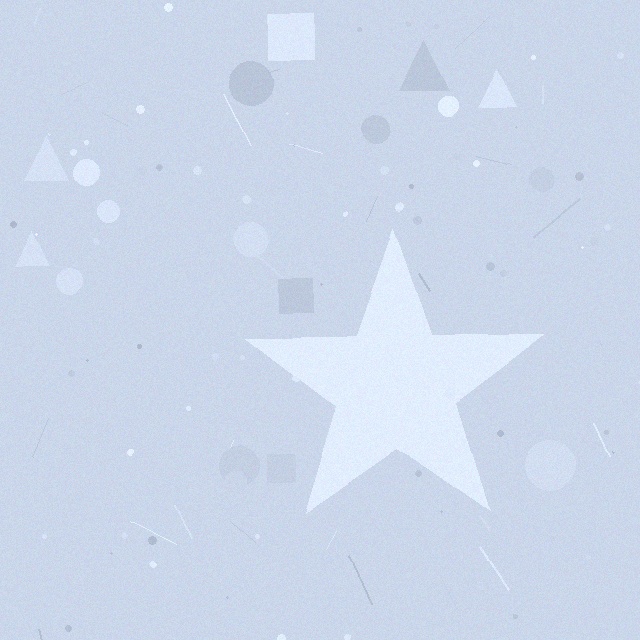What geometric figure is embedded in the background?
A star is embedded in the background.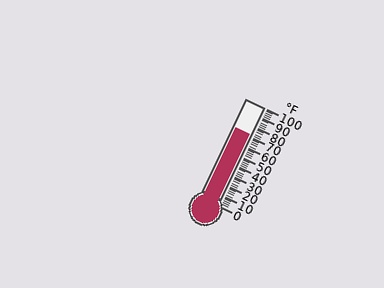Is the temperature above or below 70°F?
The temperature is above 70°F.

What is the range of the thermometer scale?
The thermometer scale ranges from 0°F to 100°F.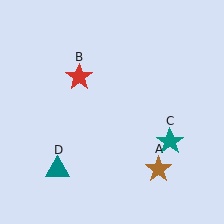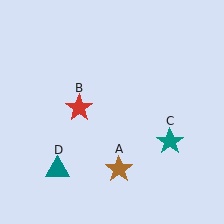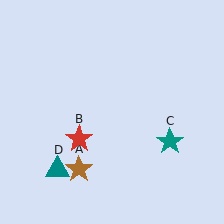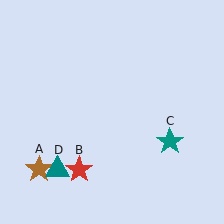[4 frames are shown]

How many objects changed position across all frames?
2 objects changed position: brown star (object A), red star (object B).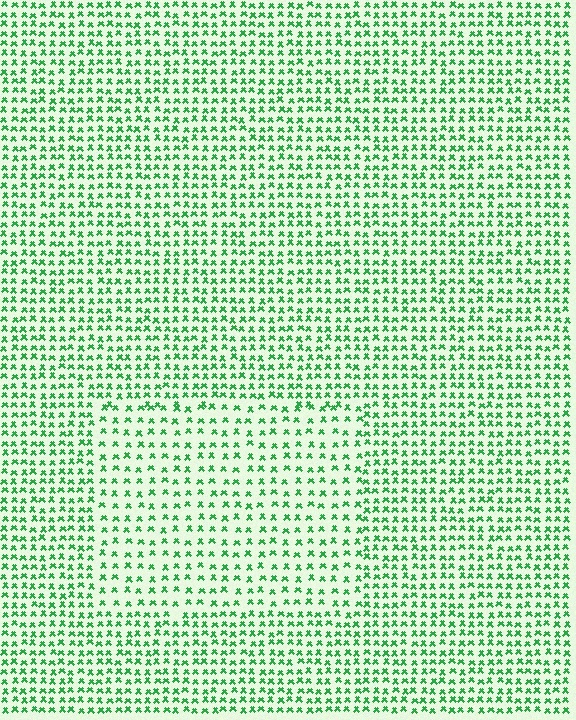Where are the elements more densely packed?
The elements are more densely packed outside the rectangle boundary.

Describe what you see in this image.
The image contains small green elements arranged at two different densities. A rectangle-shaped region is visible where the elements are less densely packed than the surrounding area.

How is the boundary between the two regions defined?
The boundary is defined by a change in element density (approximately 1.6x ratio). All elements are the same color, size, and shape.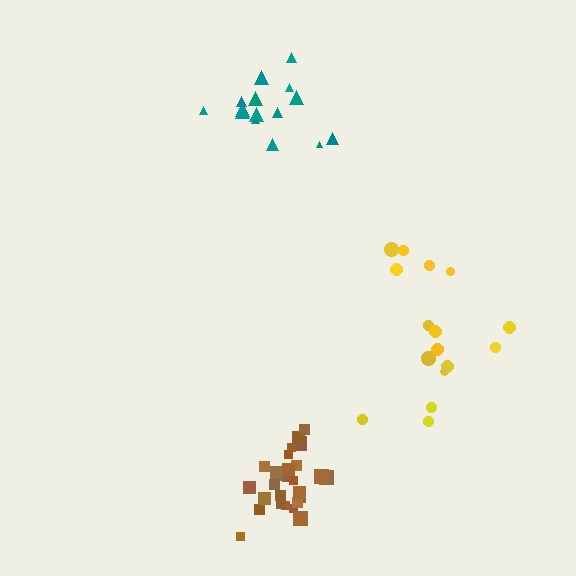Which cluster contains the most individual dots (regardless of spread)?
Brown (26).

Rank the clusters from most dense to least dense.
brown, teal, yellow.